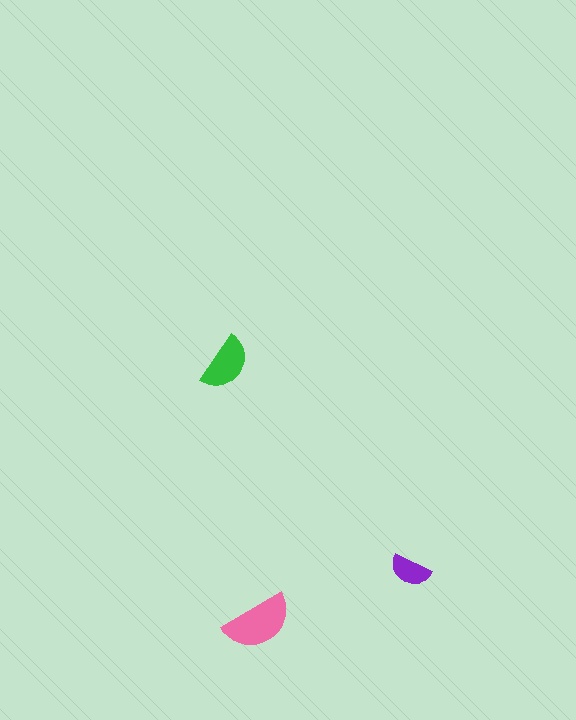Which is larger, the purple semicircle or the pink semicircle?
The pink one.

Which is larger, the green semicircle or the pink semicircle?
The pink one.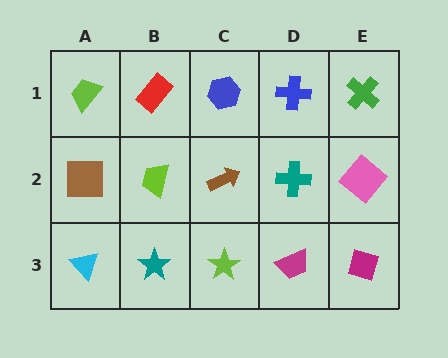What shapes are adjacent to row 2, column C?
A blue hexagon (row 1, column C), a lime star (row 3, column C), a lime trapezoid (row 2, column B), a teal cross (row 2, column D).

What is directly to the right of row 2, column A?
A lime trapezoid.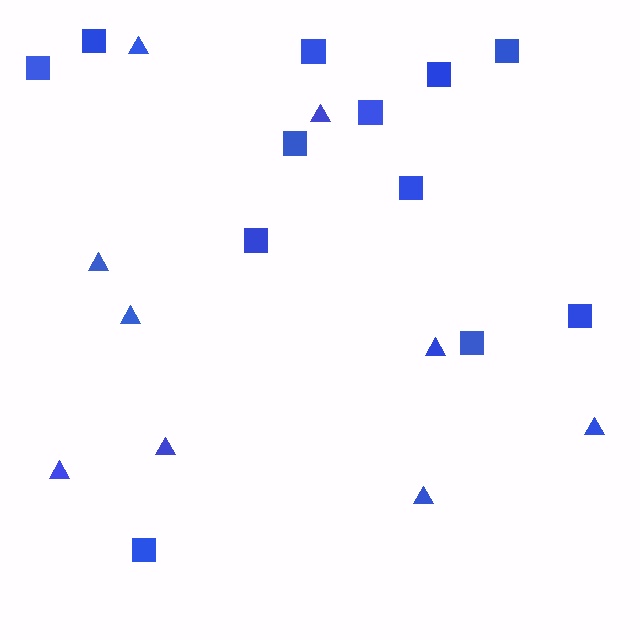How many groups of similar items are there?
There are 2 groups: one group of triangles (9) and one group of squares (12).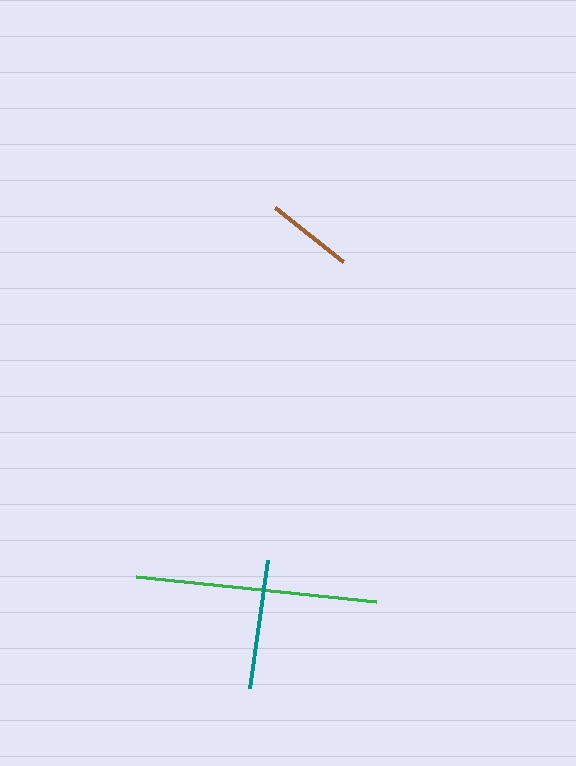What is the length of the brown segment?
The brown segment is approximately 87 pixels long.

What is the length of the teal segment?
The teal segment is approximately 129 pixels long.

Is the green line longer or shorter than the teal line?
The green line is longer than the teal line.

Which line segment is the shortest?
The brown line is the shortest at approximately 87 pixels.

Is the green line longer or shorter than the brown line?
The green line is longer than the brown line.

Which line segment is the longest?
The green line is the longest at approximately 241 pixels.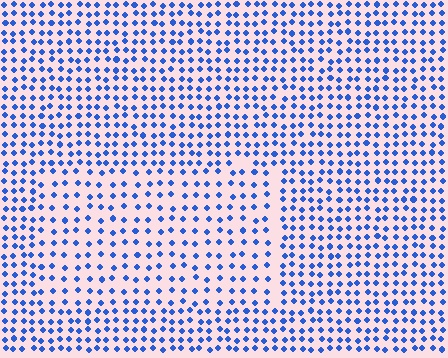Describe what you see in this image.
The image contains small blue elements arranged at two different densities. A rectangle-shaped region is visible where the elements are less densely packed than the surrounding area.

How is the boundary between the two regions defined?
The boundary is defined by a change in element density (approximately 1.6x ratio). All elements are the same color, size, and shape.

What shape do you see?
I see a rectangle.